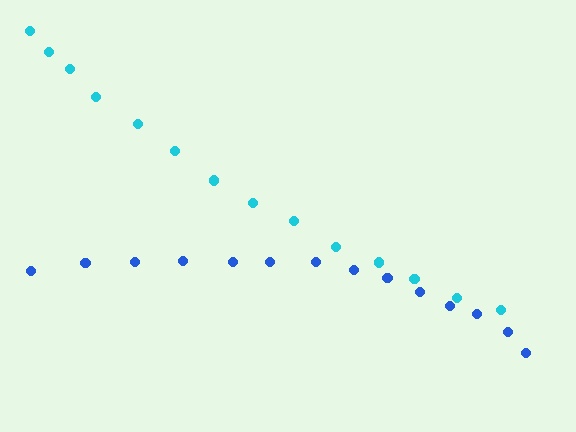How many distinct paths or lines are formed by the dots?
There are 2 distinct paths.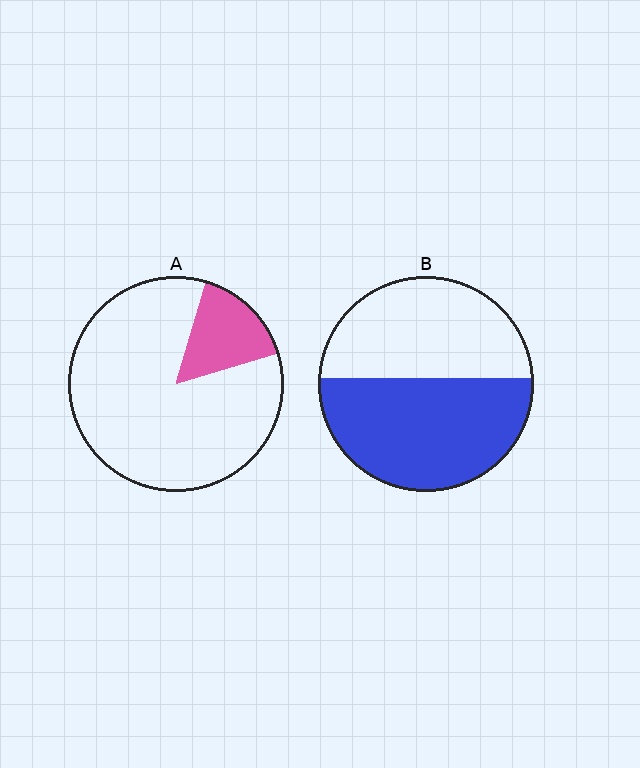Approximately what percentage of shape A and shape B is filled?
A is approximately 15% and B is approximately 55%.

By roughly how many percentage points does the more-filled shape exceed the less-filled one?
By roughly 40 percentage points (B over A).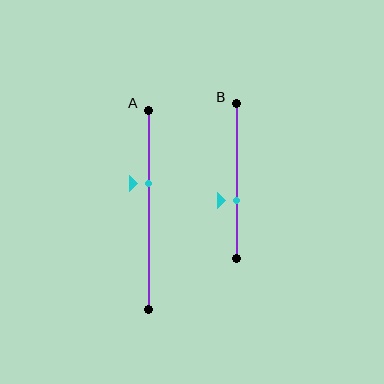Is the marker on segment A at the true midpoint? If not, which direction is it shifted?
No, the marker on segment A is shifted upward by about 13% of the segment length.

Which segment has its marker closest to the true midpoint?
Segment B has its marker closest to the true midpoint.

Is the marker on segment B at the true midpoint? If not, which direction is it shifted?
No, the marker on segment B is shifted downward by about 12% of the segment length.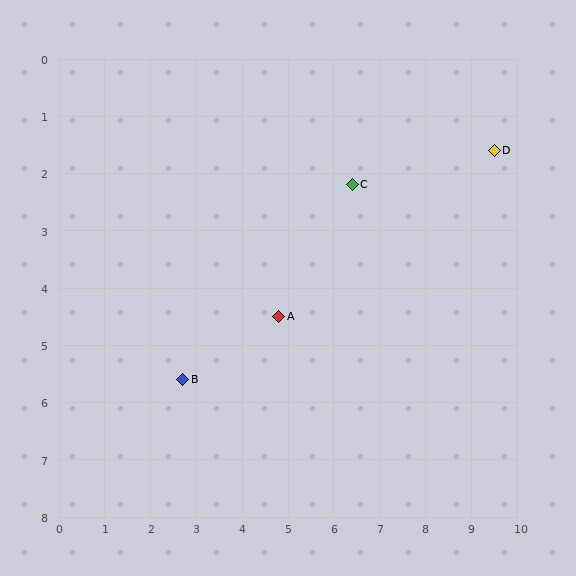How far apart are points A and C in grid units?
Points A and C are about 2.8 grid units apart.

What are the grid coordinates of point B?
Point B is at approximately (2.7, 5.6).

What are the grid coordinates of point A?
Point A is at approximately (4.8, 4.5).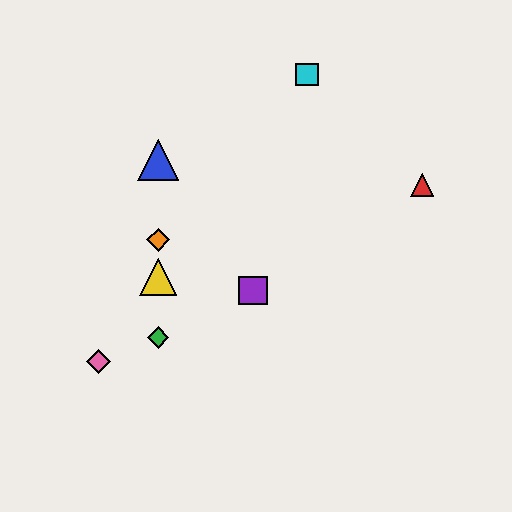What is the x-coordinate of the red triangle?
The red triangle is at x≈422.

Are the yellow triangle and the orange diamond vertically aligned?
Yes, both are at x≈158.